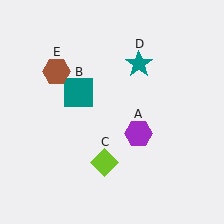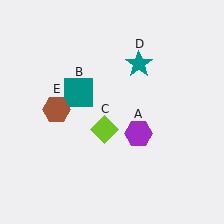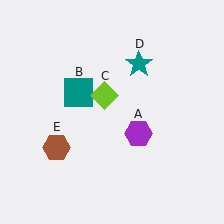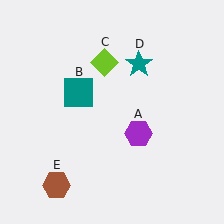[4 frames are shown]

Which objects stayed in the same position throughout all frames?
Purple hexagon (object A) and teal square (object B) and teal star (object D) remained stationary.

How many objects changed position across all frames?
2 objects changed position: lime diamond (object C), brown hexagon (object E).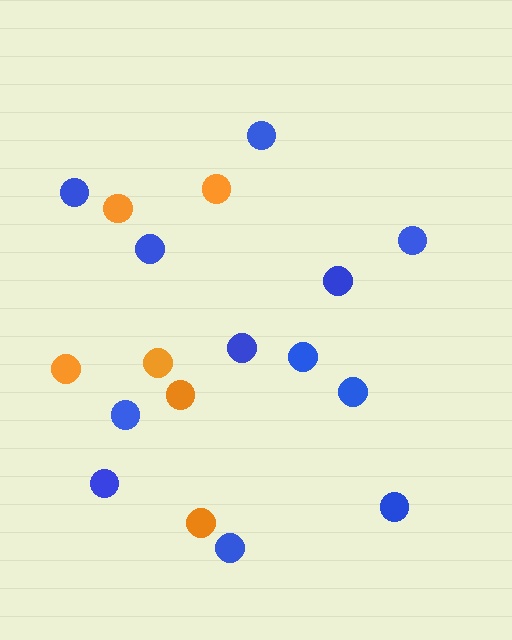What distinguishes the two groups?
There are 2 groups: one group of blue circles (12) and one group of orange circles (6).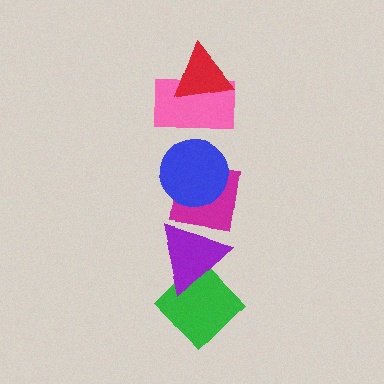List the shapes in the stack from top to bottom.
From top to bottom: the red triangle, the pink rectangle, the blue circle, the magenta square, the purple triangle, the green diamond.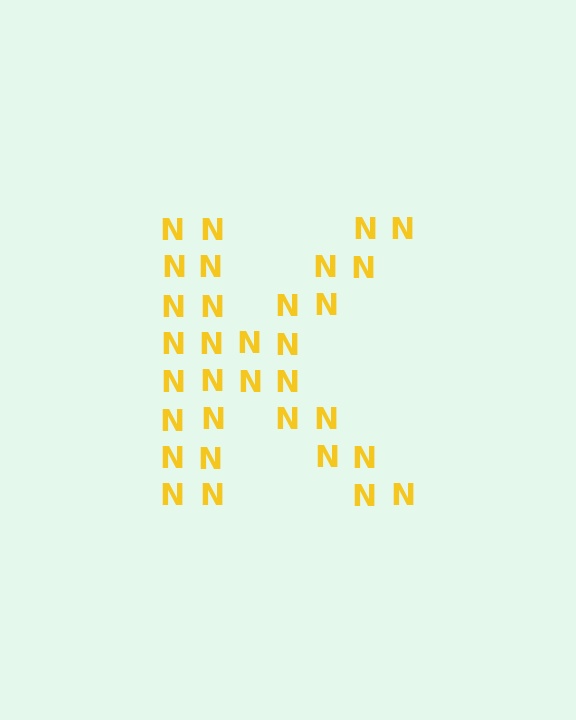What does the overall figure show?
The overall figure shows the letter K.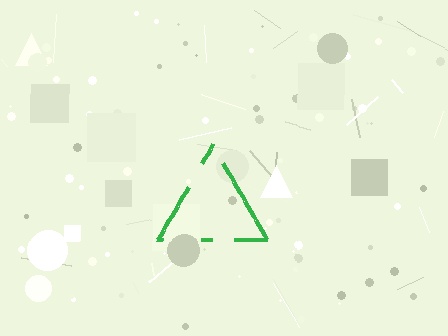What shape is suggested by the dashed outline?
The dashed outline suggests a triangle.